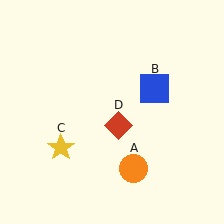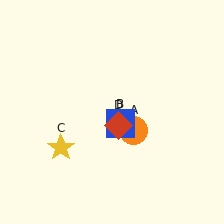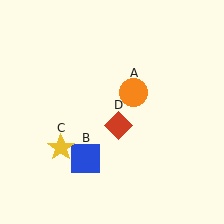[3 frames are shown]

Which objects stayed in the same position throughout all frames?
Yellow star (object C) and red diamond (object D) remained stationary.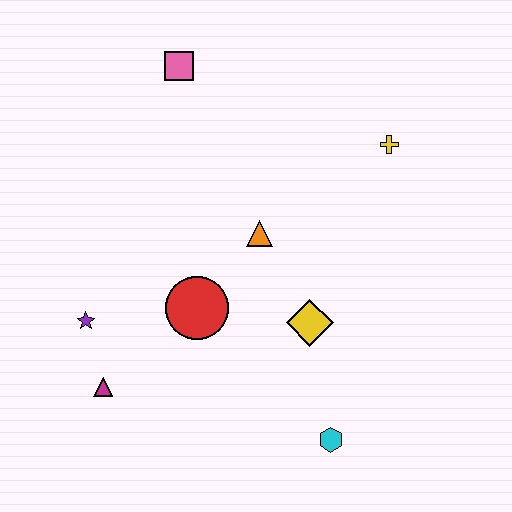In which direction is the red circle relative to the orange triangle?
The red circle is below the orange triangle.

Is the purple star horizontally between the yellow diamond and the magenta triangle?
No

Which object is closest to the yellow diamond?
The orange triangle is closest to the yellow diamond.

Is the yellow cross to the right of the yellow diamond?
Yes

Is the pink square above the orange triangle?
Yes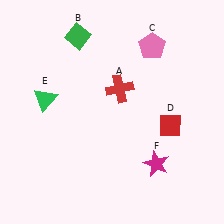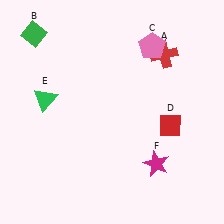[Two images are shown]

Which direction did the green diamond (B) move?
The green diamond (B) moved left.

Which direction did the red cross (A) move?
The red cross (A) moved right.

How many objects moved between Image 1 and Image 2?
2 objects moved between the two images.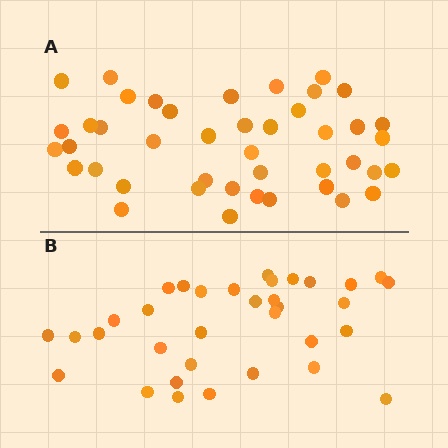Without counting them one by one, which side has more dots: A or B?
Region A (the top region) has more dots.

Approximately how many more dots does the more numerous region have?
Region A has roughly 8 or so more dots than region B.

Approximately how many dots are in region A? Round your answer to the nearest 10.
About 40 dots. (The exact count is 43, which rounds to 40.)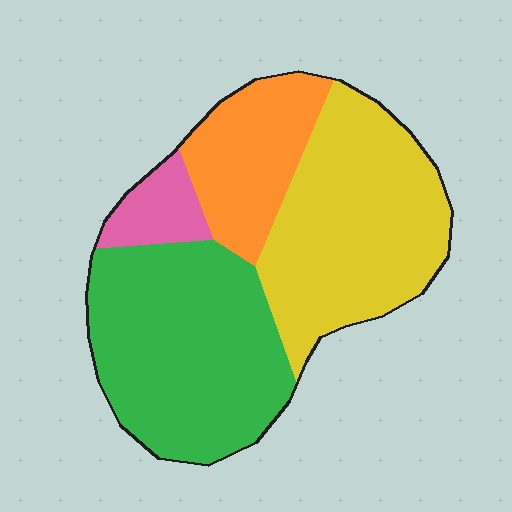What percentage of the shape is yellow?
Yellow covers roughly 35% of the shape.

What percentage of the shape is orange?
Orange takes up less than a quarter of the shape.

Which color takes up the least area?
Pink, at roughly 5%.